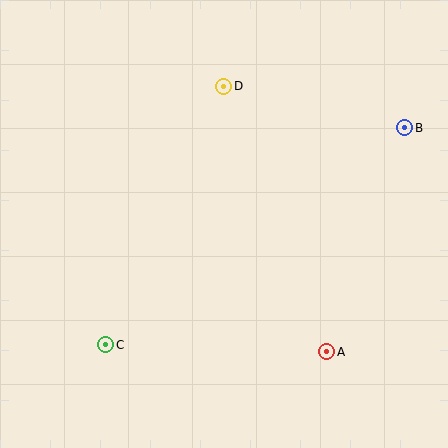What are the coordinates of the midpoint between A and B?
The midpoint between A and B is at (366, 240).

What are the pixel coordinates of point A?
Point A is at (327, 352).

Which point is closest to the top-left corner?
Point D is closest to the top-left corner.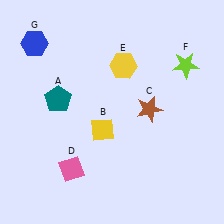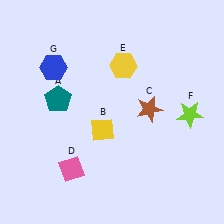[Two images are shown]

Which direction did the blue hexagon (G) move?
The blue hexagon (G) moved down.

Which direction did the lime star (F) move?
The lime star (F) moved down.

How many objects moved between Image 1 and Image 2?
2 objects moved between the two images.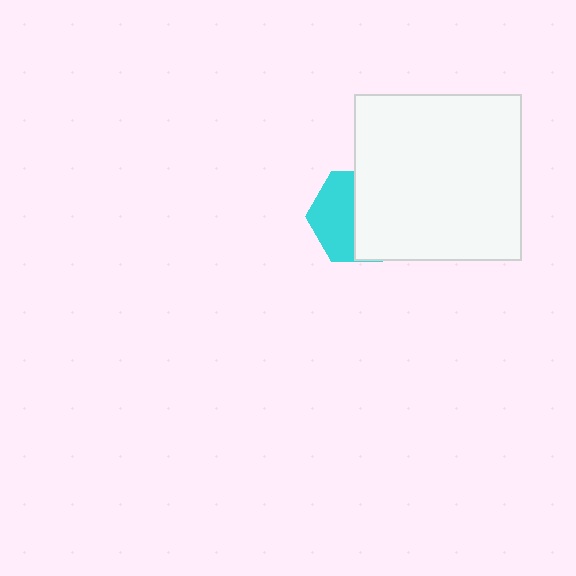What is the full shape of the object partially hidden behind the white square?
The partially hidden object is a cyan hexagon.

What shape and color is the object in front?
The object in front is a white square.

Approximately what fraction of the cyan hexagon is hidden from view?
Roughly 54% of the cyan hexagon is hidden behind the white square.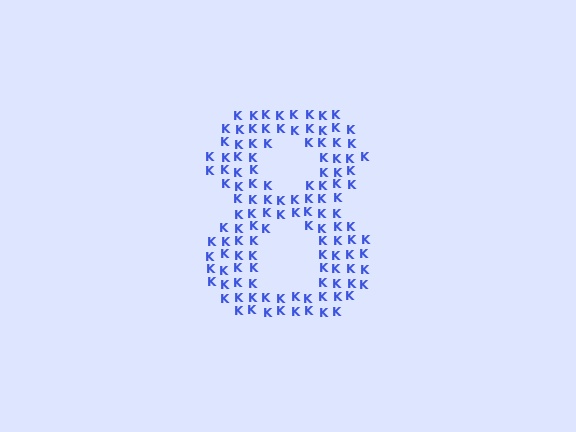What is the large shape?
The large shape is the digit 8.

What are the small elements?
The small elements are letter K's.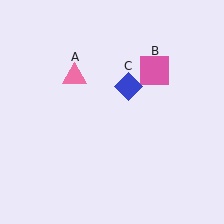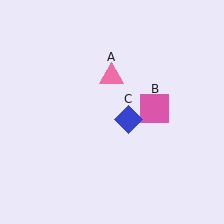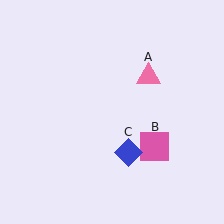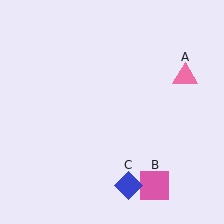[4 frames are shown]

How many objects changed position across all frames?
3 objects changed position: pink triangle (object A), pink square (object B), blue diamond (object C).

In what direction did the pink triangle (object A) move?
The pink triangle (object A) moved right.